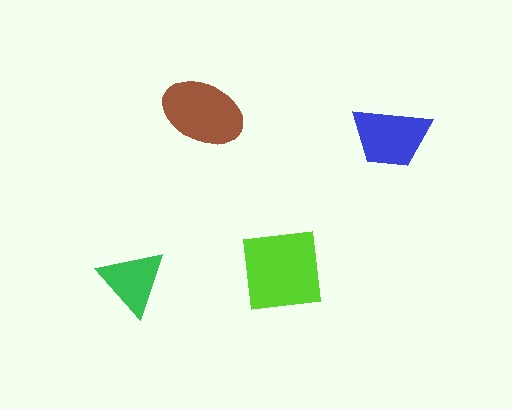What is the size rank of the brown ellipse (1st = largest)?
2nd.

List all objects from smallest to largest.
The green triangle, the blue trapezoid, the brown ellipse, the lime square.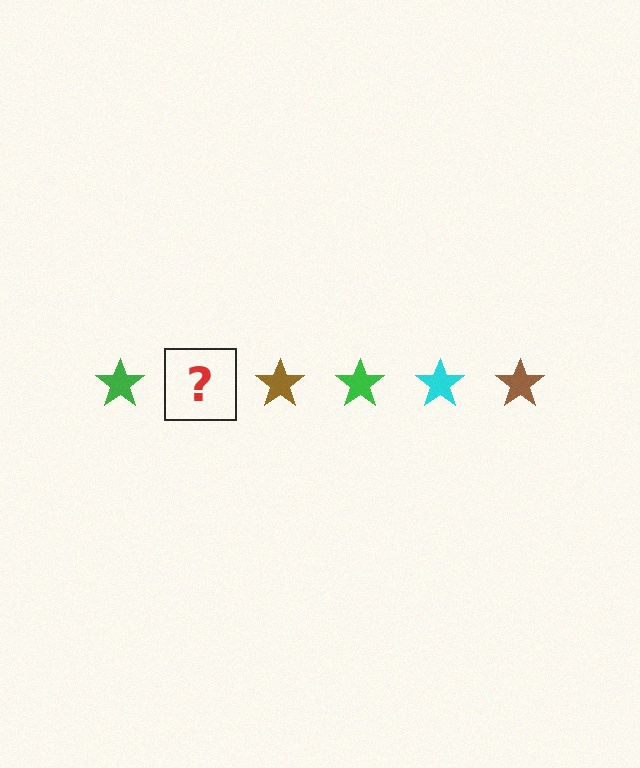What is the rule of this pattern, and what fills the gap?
The rule is that the pattern cycles through green, cyan, brown stars. The gap should be filled with a cyan star.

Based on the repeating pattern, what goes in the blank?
The blank should be a cyan star.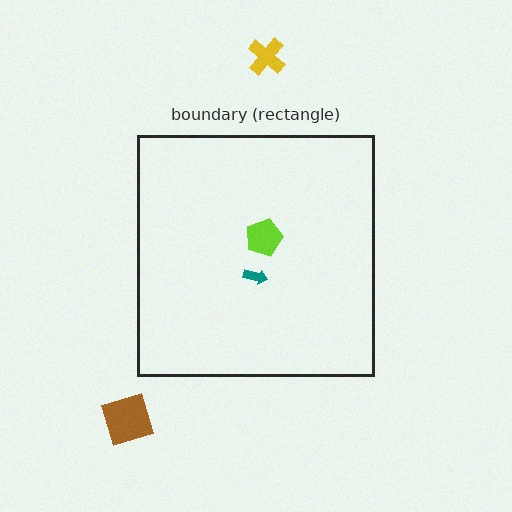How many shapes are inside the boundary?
2 inside, 2 outside.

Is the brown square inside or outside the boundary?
Outside.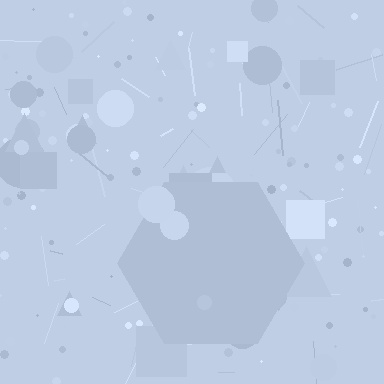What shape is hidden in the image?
A hexagon is hidden in the image.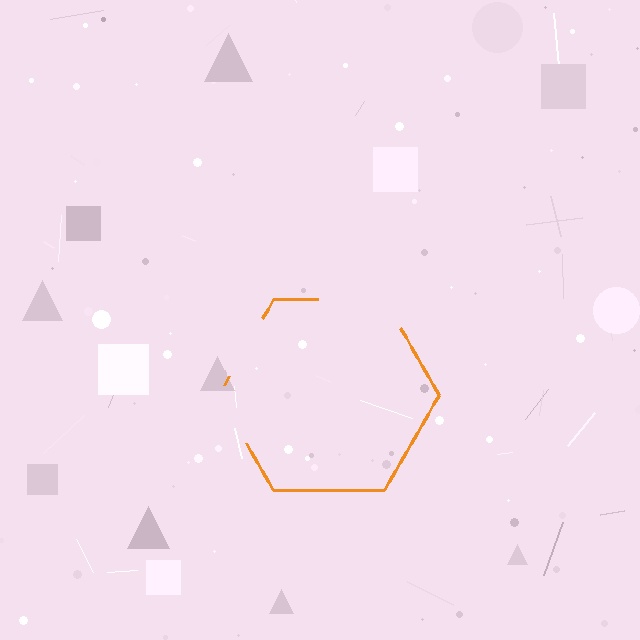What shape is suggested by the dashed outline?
The dashed outline suggests a hexagon.